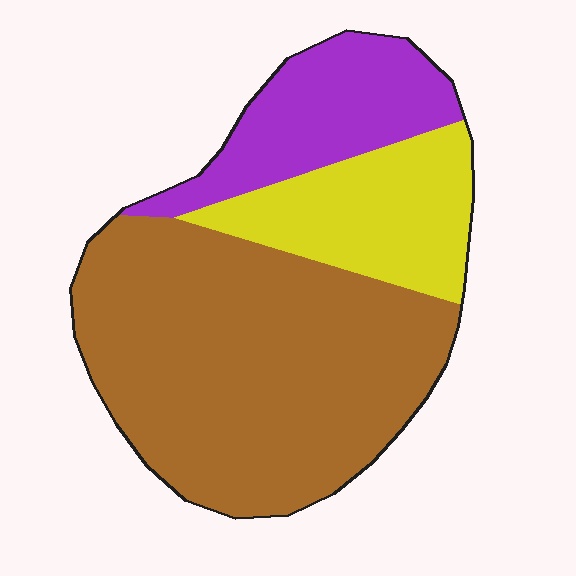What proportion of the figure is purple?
Purple takes up about one fifth (1/5) of the figure.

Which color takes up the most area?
Brown, at roughly 60%.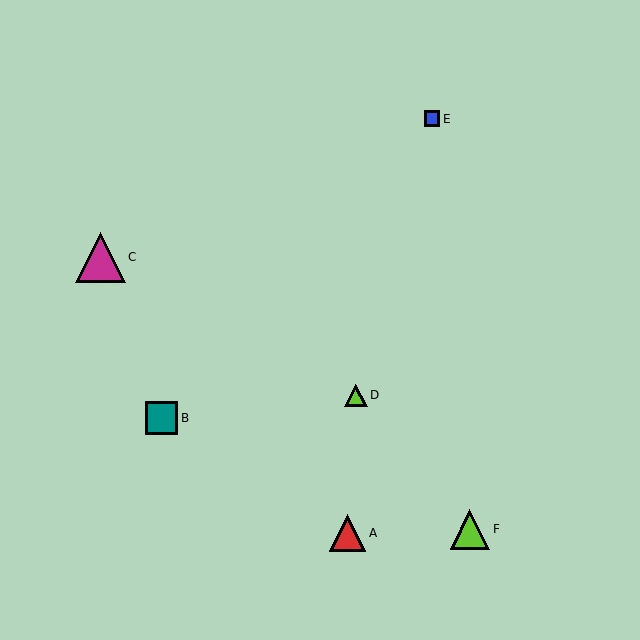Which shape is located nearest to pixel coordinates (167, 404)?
The teal square (labeled B) at (161, 418) is nearest to that location.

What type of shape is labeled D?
Shape D is a lime triangle.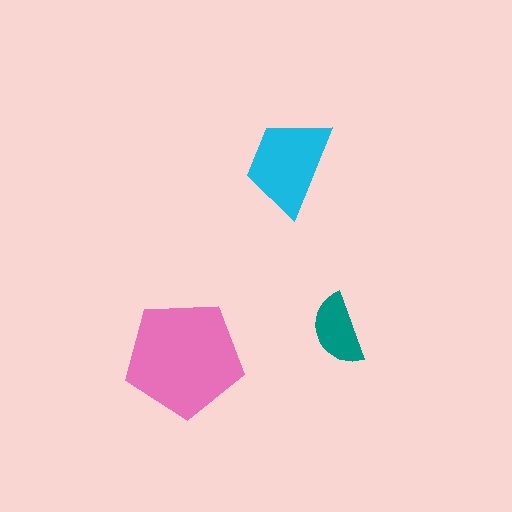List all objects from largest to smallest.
The pink pentagon, the cyan trapezoid, the teal semicircle.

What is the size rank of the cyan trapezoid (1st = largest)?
2nd.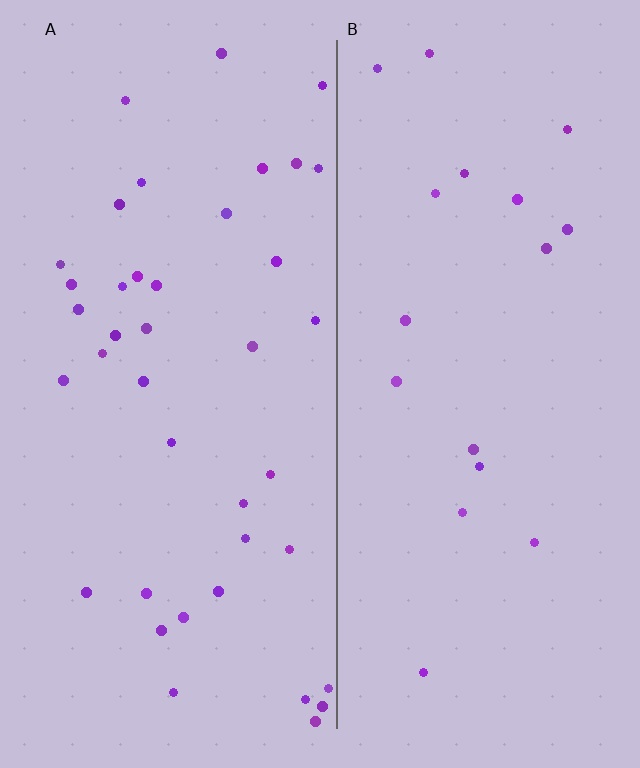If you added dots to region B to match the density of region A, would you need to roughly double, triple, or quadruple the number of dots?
Approximately double.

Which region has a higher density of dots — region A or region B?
A (the left).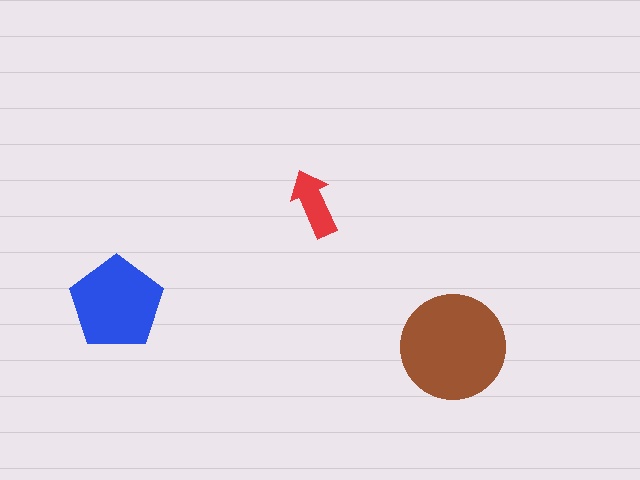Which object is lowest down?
The brown circle is bottommost.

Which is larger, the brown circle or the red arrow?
The brown circle.